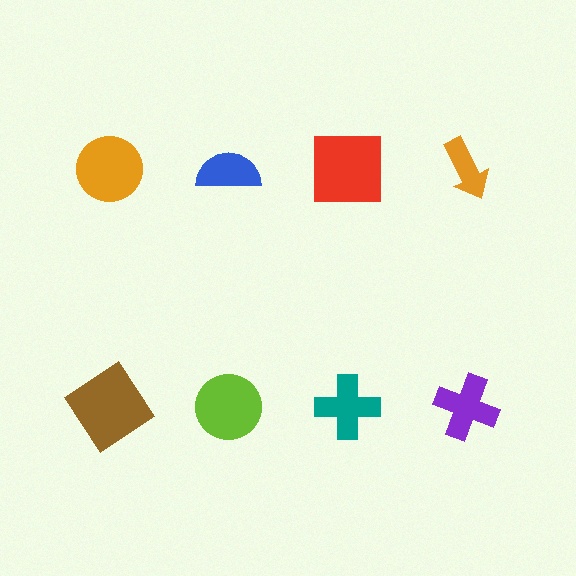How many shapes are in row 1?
4 shapes.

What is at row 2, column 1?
A brown diamond.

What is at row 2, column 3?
A teal cross.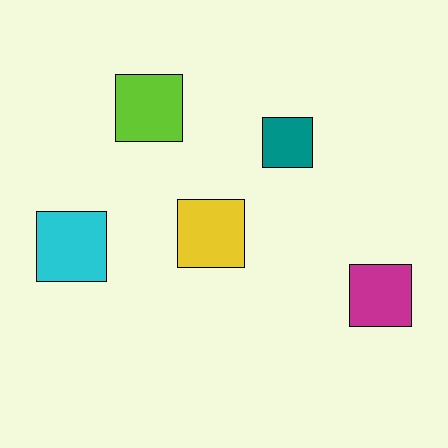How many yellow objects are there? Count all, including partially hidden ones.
There is 1 yellow object.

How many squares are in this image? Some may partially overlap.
There are 5 squares.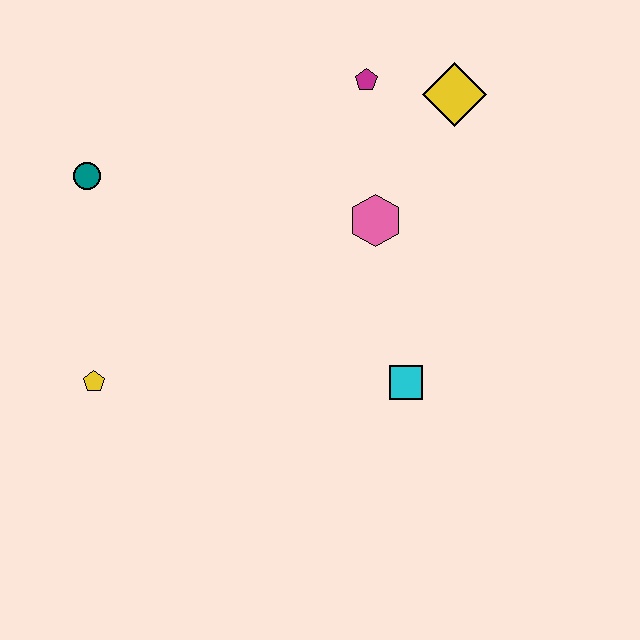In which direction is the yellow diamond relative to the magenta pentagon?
The yellow diamond is to the right of the magenta pentagon.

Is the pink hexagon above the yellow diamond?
No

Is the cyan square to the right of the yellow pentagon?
Yes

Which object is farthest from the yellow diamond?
The yellow pentagon is farthest from the yellow diamond.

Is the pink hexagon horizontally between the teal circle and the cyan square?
Yes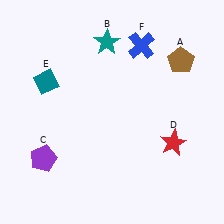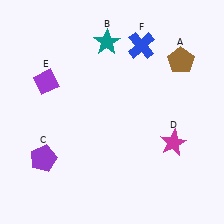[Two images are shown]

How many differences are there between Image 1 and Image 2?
There are 2 differences between the two images.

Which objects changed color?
D changed from red to magenta. E changed from teal to purple.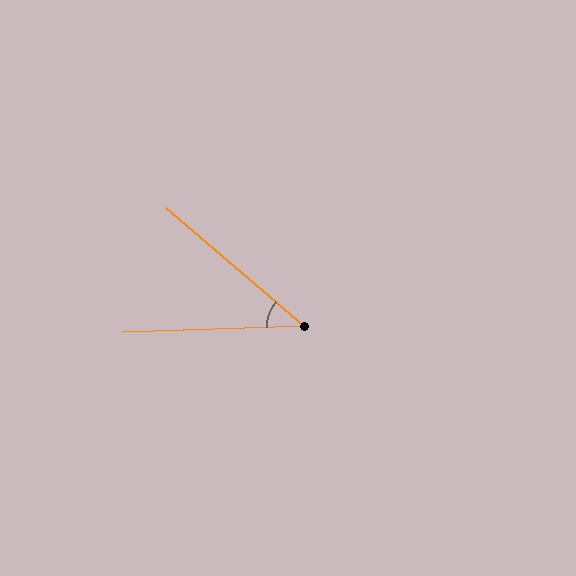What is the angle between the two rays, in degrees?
Approximately 43 degrees.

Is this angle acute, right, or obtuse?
It is acute.